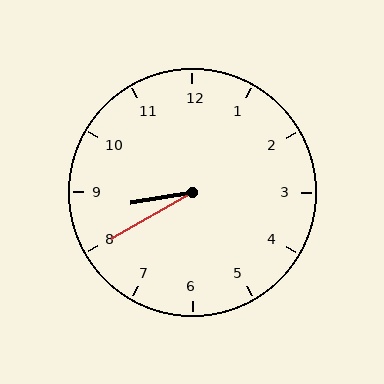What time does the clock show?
8:40.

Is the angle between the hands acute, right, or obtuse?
It is acute.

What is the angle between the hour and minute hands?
Approximately 20 degrees.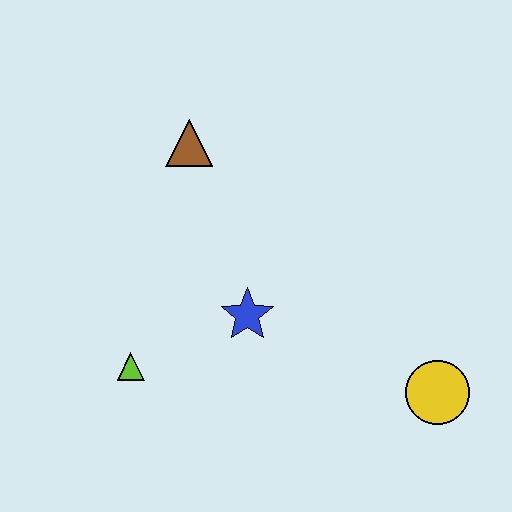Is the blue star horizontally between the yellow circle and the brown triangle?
Yes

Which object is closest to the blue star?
The lime triangle is closest to the blue star.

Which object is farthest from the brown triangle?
The yellow circle is farthest from the brown triangle.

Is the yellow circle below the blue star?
Yes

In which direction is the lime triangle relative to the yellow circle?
The lime triangle is to the left of the yellow circle.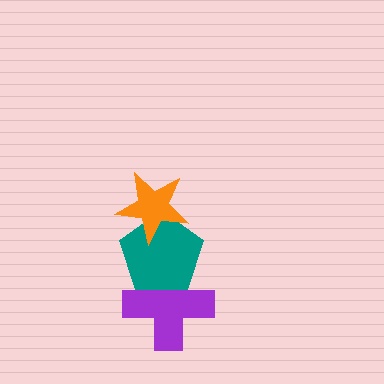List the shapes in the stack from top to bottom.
From top to bottom: the orange star, the teal pentagon, the purple cross.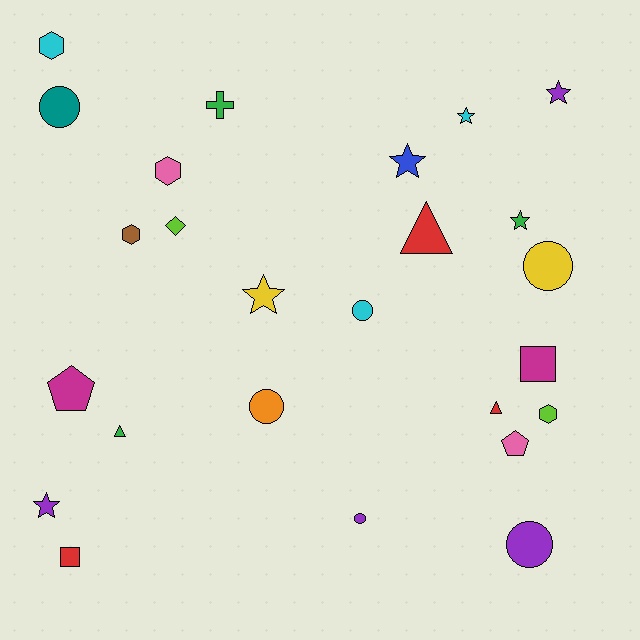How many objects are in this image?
There are 25 objects.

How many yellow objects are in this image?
There are 2 yellow objects.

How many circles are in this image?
There are 6 circles.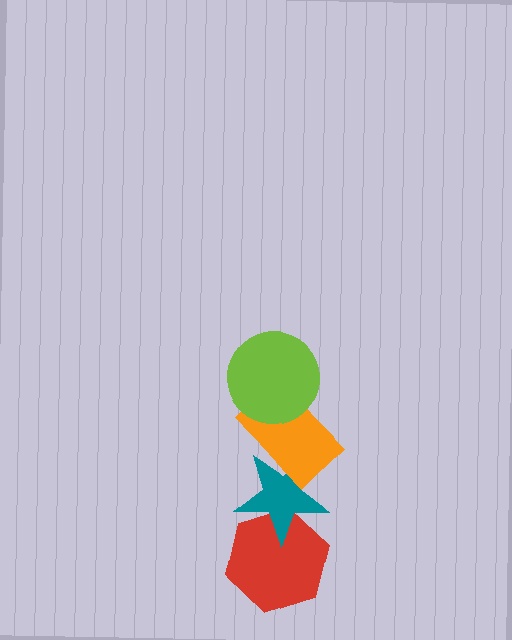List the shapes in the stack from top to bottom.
From top to bottom: the lime circle, the orange rectangle, the teal star, the red hexagon.